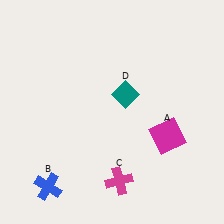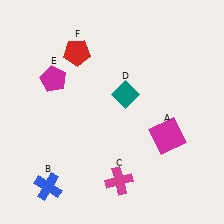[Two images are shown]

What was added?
A magenta pentagon (E), a red pentagon (F) were added in Image 2.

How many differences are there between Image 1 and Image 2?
There are 2 differences between the two images.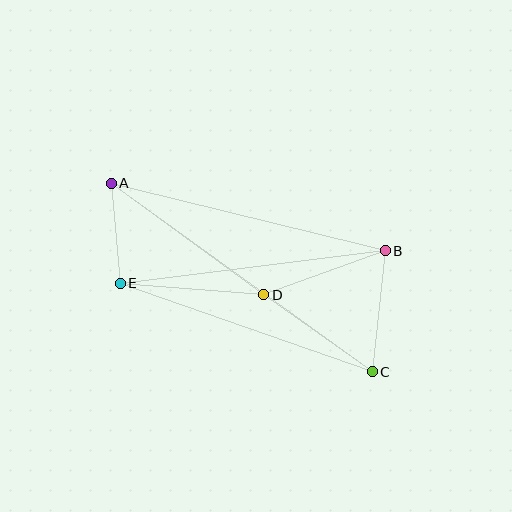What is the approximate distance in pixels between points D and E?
The distance between D and E is approximately 144 pixels.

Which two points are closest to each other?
Points A and E are closest to each other.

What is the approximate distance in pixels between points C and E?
The distance between C and E is approximately 267 pixels.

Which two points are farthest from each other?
Points A and C are farthest from each other.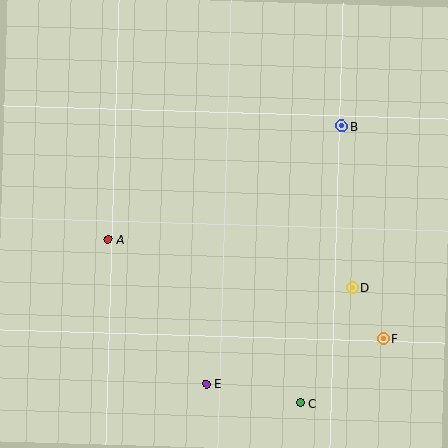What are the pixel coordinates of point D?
Point D is at (352, 288).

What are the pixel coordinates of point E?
Point E is at (206, 384).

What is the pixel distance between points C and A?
The distance between C and A is 252 pixels.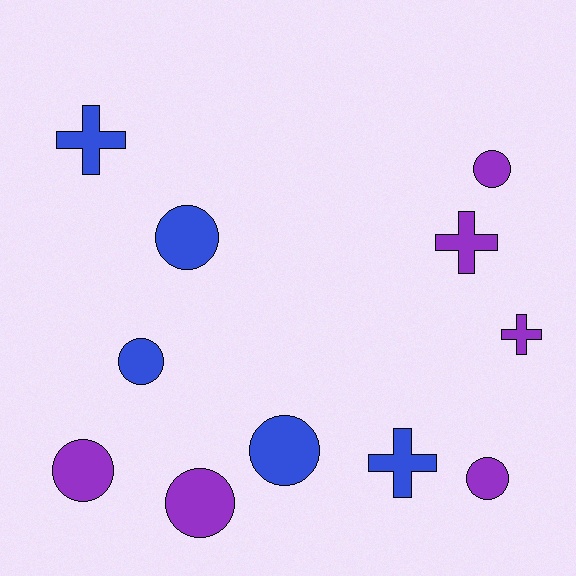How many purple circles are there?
There are 4 purple circles.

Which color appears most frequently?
Purple, with 6 objects.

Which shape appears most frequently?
Circle, with 7 objects.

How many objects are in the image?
There are 11 objects.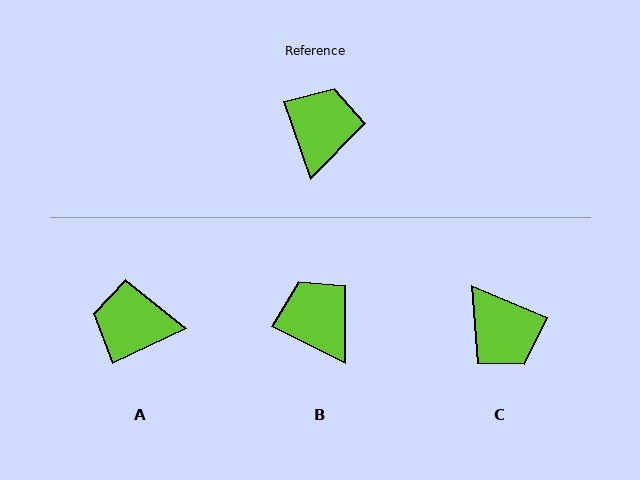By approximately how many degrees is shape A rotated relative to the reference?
Approximately 96 degrees counter-clockwise.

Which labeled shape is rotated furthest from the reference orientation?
C, about 131 degrees away.